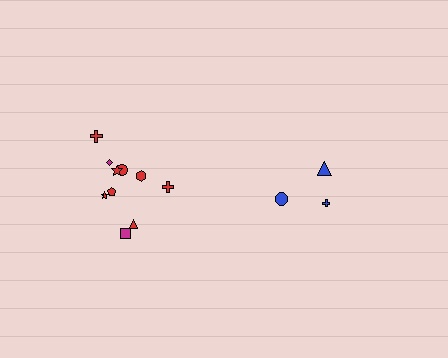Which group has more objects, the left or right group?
The left group.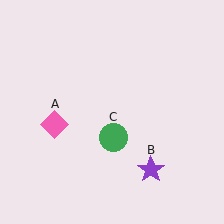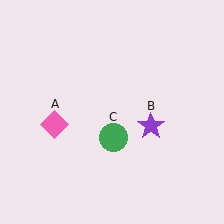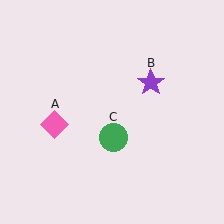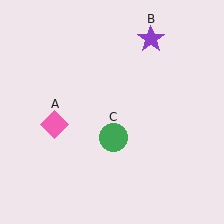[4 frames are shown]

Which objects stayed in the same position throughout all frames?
Pink diamond (object A) and green circle (object C) remained stationary.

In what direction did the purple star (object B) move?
The purple star (object B) moved up.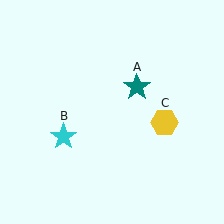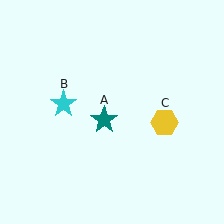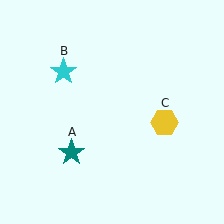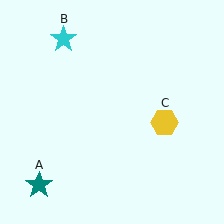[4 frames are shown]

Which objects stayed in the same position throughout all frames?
Yellow hexagon (object C) remained stationary.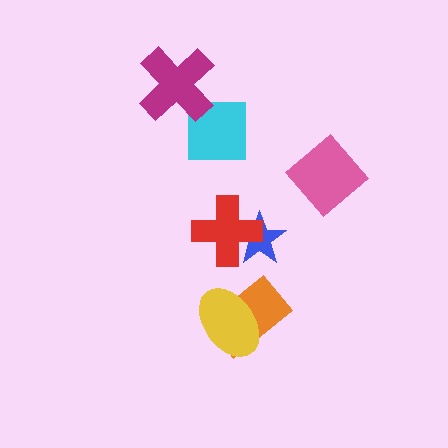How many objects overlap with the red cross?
1 object overlaps with the red cross.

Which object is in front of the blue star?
The red cross is in front of the blue star.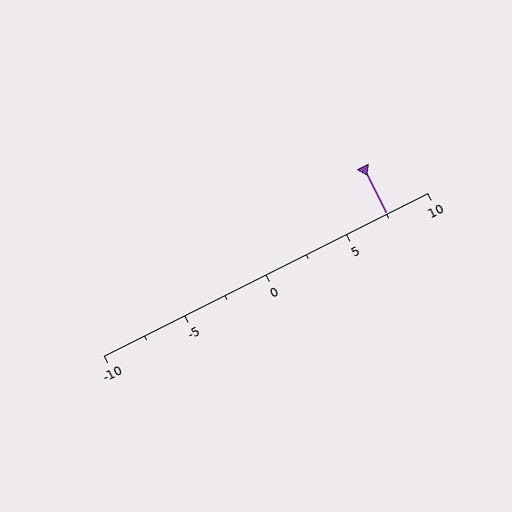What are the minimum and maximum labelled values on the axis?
The axis runs from -10 to 10.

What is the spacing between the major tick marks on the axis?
The major ticks are spaced 5 apart.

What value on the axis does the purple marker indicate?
The marker indicates approximately 7.5.